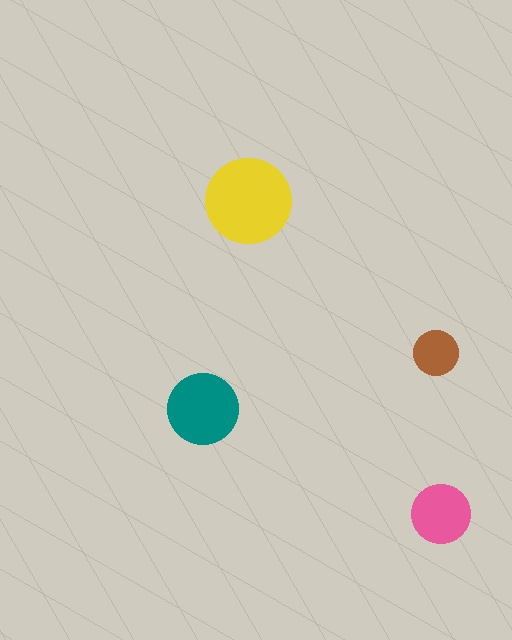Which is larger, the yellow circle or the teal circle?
The yellow one.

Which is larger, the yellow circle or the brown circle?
The yellow one.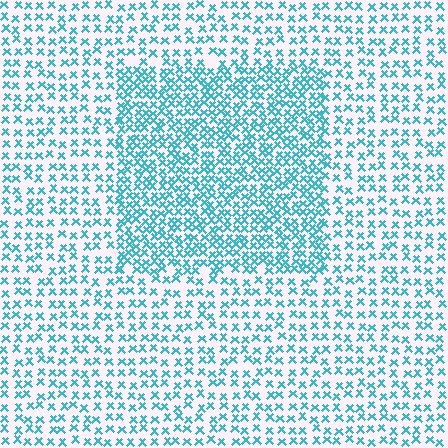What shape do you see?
I see a rectangle.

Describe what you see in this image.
The image contains small cyan elements arranged at two different densities. A rectangle-shaped region is visible where the elements are more densely packed than the surrounding area.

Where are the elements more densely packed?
The elements are more densely packed inside the rectangle boundary.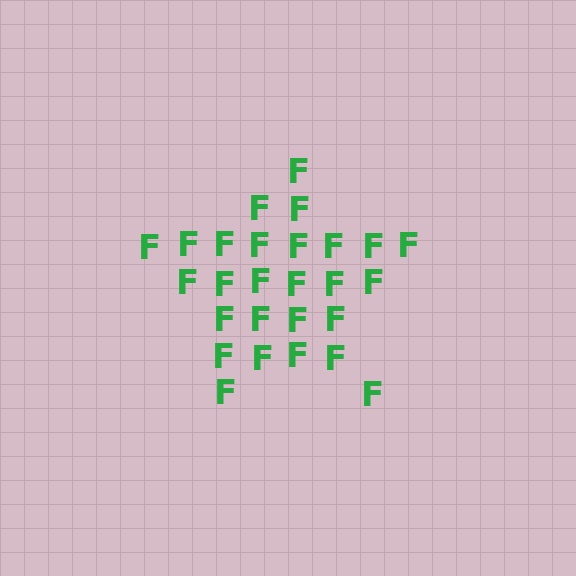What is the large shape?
The large shape is a star.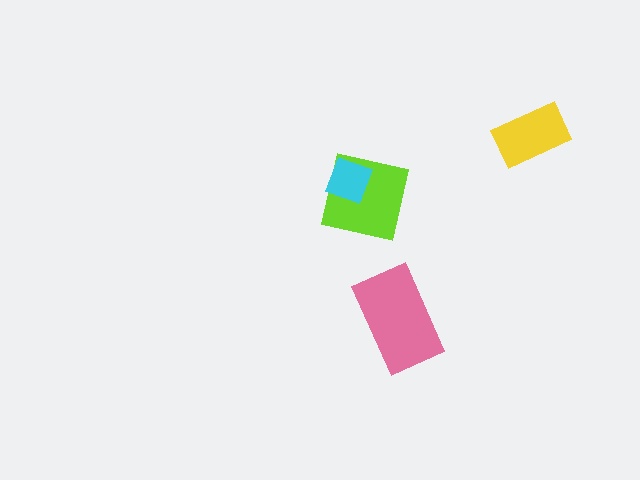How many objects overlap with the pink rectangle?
0 objects overlap with the pink rectangle.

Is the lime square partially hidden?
Yes, it is partially covered by another shape.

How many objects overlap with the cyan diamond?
1 object overlaps with the cyan diamond.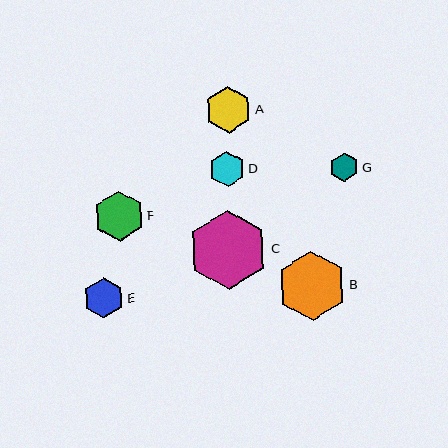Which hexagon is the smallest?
Hexagon G is the smallest with a size of approximately 29 pixels.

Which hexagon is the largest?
Hexagon C is the largest with a size of approximately 79 pixels.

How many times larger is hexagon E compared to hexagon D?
Hexagon E is approximately 1.1 times the size of hexagon D.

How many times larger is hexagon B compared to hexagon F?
Hexagon B is approximately 1.4 times the size of hexagon F.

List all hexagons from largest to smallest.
From largest to smallest: C, B, F, A, E, D, G.